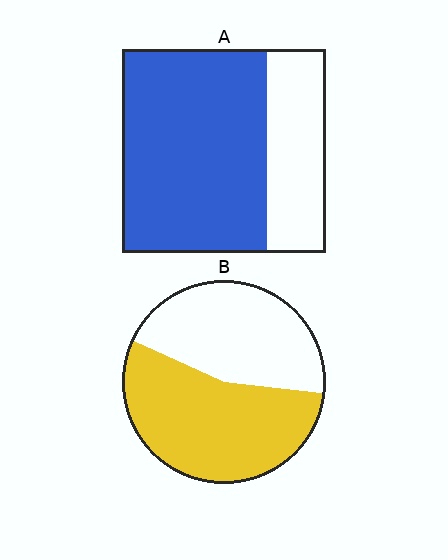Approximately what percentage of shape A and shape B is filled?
A is approximately 70% and B is approximately 55%.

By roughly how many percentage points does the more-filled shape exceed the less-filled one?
By roughly 15 percentage points (A over B).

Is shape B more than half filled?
Yes.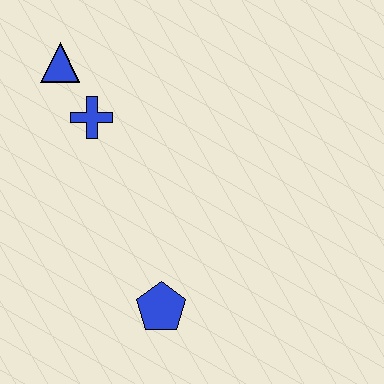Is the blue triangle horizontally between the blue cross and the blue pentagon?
No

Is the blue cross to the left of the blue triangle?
No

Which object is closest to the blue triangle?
The blue cross is closest to the blue triangle.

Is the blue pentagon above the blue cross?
No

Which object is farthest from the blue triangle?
The blue pentagon is farthest from the blue triangle.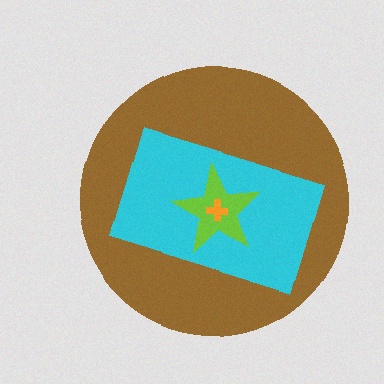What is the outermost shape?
The brown circle.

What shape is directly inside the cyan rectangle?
The lime star.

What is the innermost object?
The orange cross.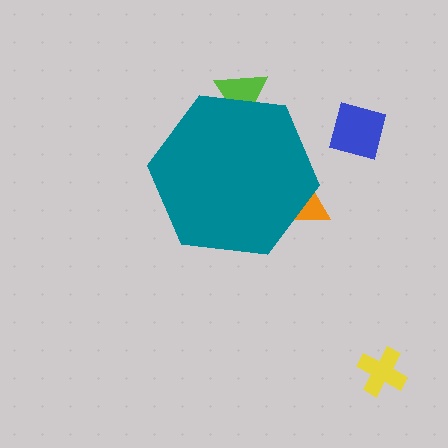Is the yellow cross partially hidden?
No, the yellow cross is fully visible.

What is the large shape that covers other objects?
A teal hexagon.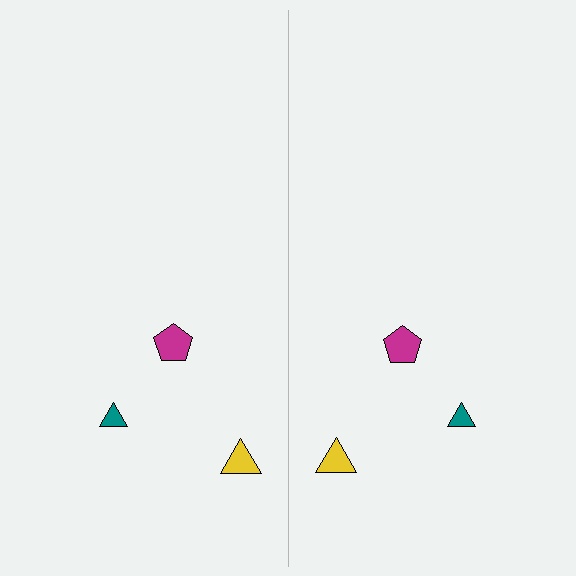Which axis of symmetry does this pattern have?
The pattern has a vertical axis of symmetry running through the center of the image.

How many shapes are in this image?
There are 6 shapes in this image.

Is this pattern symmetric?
Yes, this pattern has bilateral (reflection) symmetry.